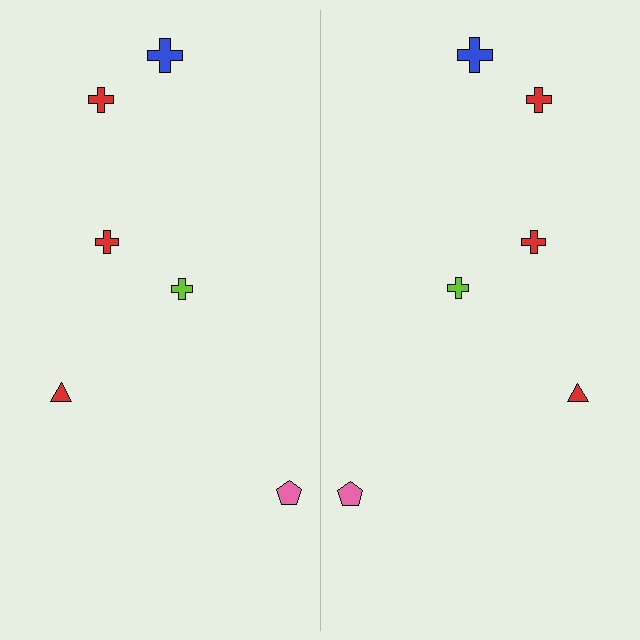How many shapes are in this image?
There are 12 shapes in this image.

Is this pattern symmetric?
Yes, this pattern has bilateral (reflection) symmetry.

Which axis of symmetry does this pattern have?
The pattern has a vertical axis of symmetry running through the center of the image.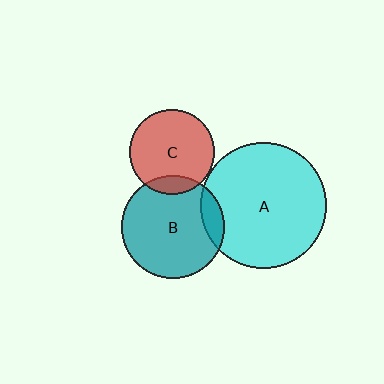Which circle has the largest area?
Circle A (cyan).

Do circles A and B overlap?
Yes.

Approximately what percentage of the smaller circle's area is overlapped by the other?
Approximately 10%.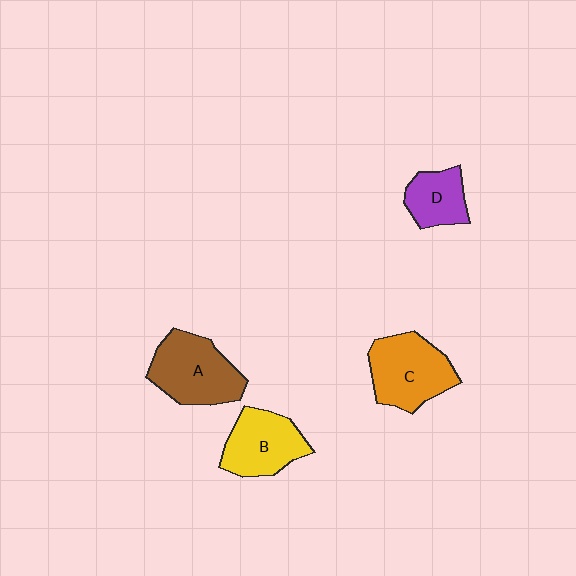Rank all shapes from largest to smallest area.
From largest to smallest: A (brown), C (orange), B (yellow), D (purple).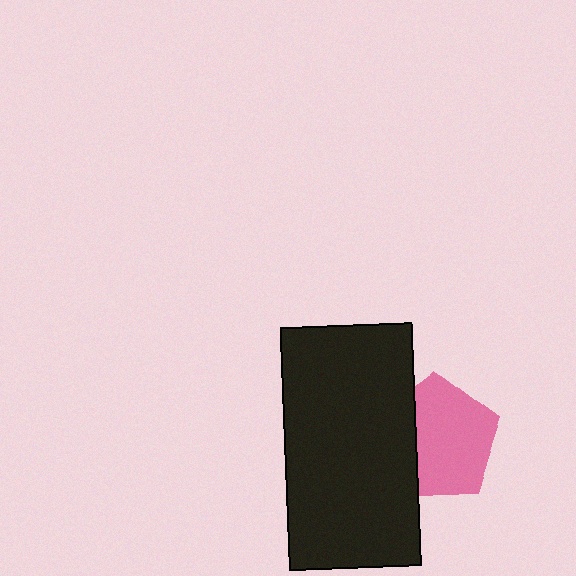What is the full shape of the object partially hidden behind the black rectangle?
The partially hidden object is a pink pentagon.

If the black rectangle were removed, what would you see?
You would see the complete pink pentagon.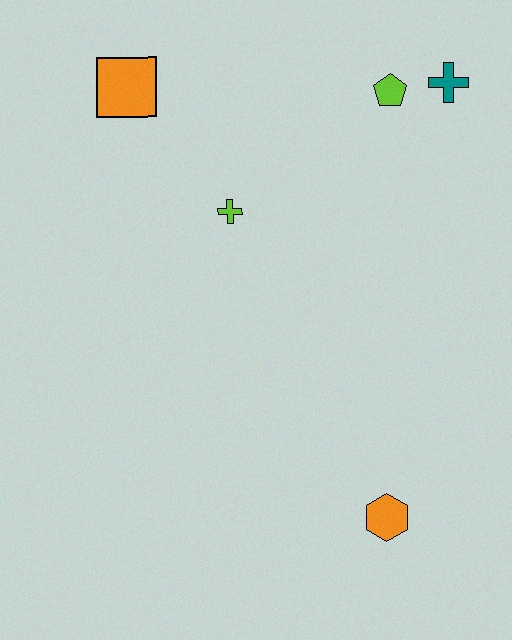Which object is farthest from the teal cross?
The orange hexagon is farthest from the teal cross.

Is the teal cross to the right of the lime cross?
Yes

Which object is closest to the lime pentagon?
The teal cross is closest to the lime pentagon.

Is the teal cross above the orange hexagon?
Yes